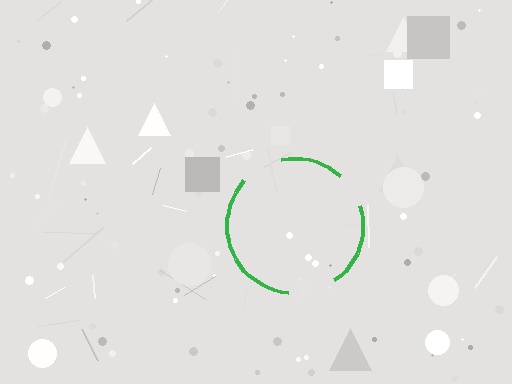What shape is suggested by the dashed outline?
The dashed outline suggests a circle.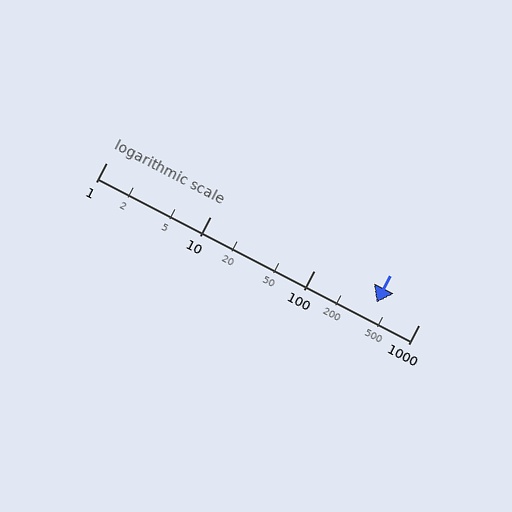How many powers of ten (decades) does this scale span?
The scale spans 3 decades, from 1 to 1000.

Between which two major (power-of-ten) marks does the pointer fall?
The pointer is between 100 and 1000.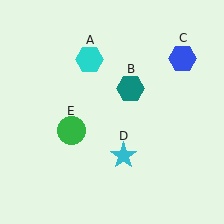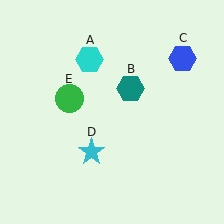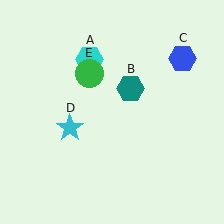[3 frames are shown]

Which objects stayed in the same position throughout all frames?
Cyan hexagon (object A) and teal hexagon (object B) and blue hexagon (object C) remained stationary.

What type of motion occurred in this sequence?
The cyan star (object D), green circle (object E) rotated clockwise around the center of the scene.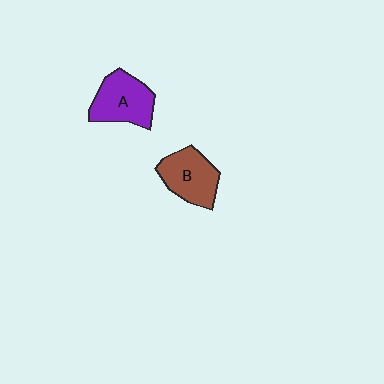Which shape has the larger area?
Shape A (purple).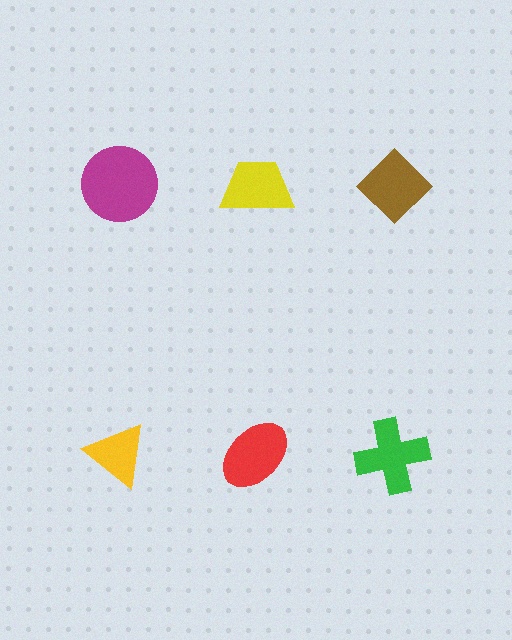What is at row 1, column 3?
A brown diamond.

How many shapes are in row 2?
3 shapes.